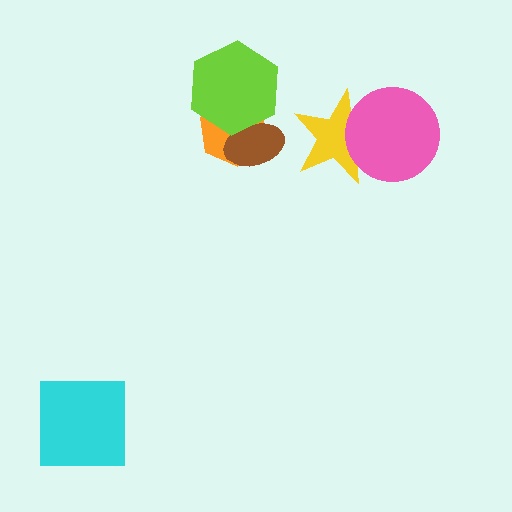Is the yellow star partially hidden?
Yes, it is partially covered by another shape.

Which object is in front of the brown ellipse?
The lime hexagon is in front of the brown ellipse.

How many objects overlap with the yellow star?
1 object overlaps with the yellow star.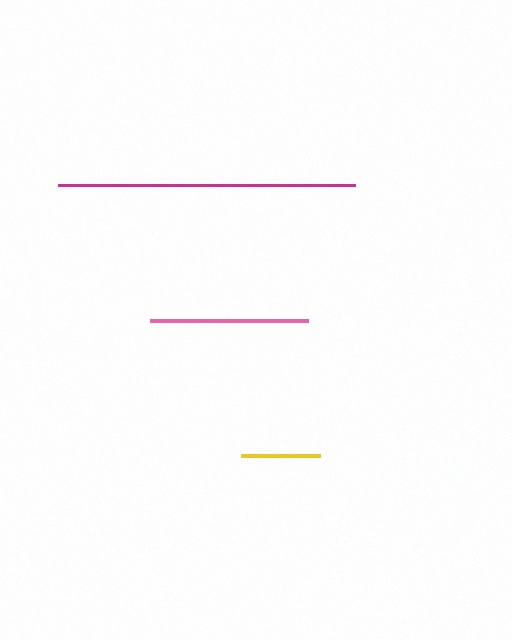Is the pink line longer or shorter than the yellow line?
The pink line is longer than the yellow line.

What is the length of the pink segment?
The pink segment is approximately 158 pixels long.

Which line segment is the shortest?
The yellow line is the shortest at approximately 79 pixels.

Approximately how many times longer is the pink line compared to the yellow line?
The pink line is approximately 2.0 times the length of the yellow line.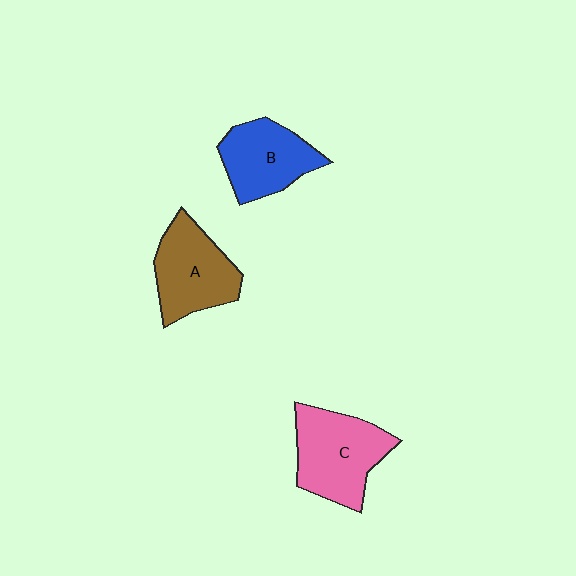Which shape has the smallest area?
Shape B (blue).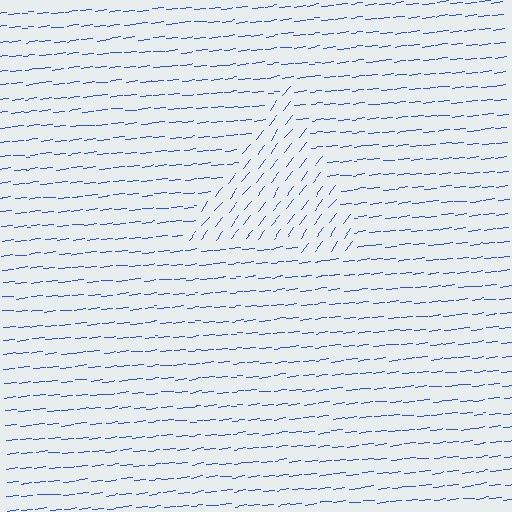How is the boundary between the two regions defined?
The boundary is defined purely by a change in line orientation (approximately 45 degrees difference). All lines are the same color and thickness.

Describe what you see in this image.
The image is filled with small blue line segments. A triangle region in the image has lines oriented differently from the surrounding lines, creating a visible texture boundary.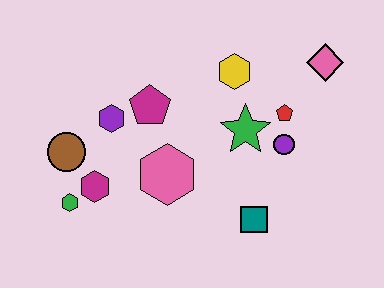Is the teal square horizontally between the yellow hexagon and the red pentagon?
Yes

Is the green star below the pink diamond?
Yes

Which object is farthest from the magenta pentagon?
The pink diamond is farthest from the magenta pentagon.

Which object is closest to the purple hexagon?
The magenta pentagon is closest to the purple hexagon.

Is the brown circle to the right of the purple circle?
No